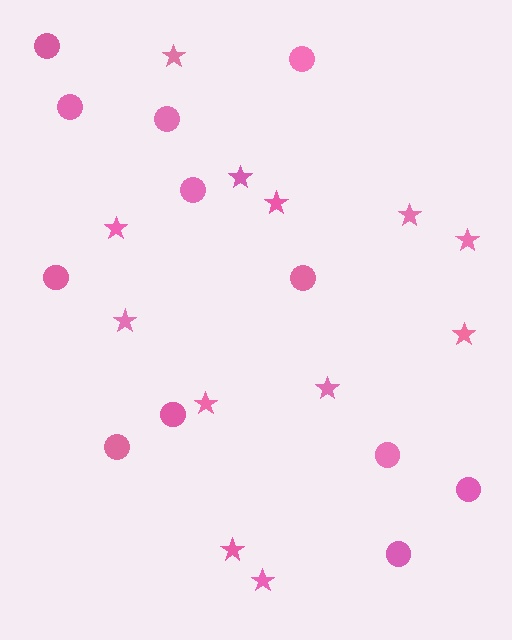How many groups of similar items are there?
There are 2 groups: one group of stars (12) and one group of circles (12).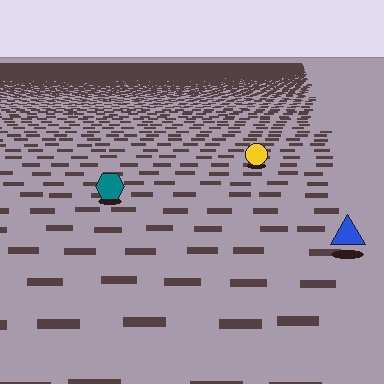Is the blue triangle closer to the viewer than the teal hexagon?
Yes. The blue triangle is closer — you can tell from the texture gradient: the ground texture is coarser near it.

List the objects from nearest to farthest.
From nearest to farthest: the blue triangle, the teal hexagon, the yellow circle.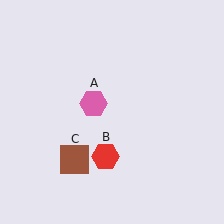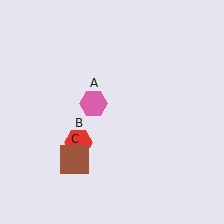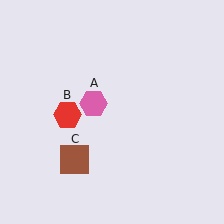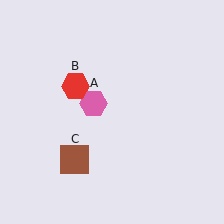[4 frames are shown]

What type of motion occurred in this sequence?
The red hexagon (object B) rotated clockwise around the center of the scene.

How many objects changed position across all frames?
1 object changed position: red hexagon (object B).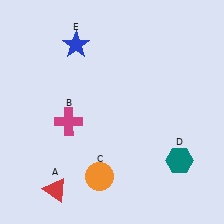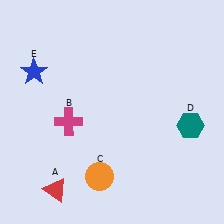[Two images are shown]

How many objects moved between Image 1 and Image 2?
2 objects moved between the two images.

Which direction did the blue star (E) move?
The blue star (E) moved left.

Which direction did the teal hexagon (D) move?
The teal hexagon (D) moved up.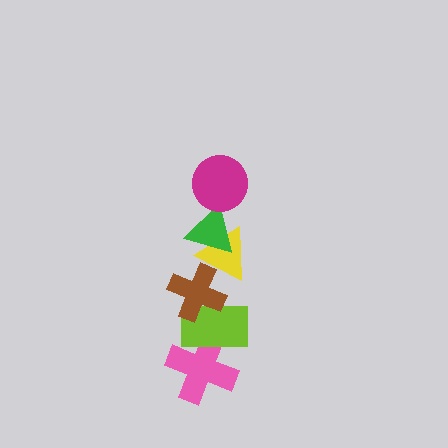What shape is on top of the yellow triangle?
The green triangle is on top of the yellow triangle.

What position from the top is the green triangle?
The green triangle is 2nd from the top.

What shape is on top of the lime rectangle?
The brown cross is on top of the lime rectangle.